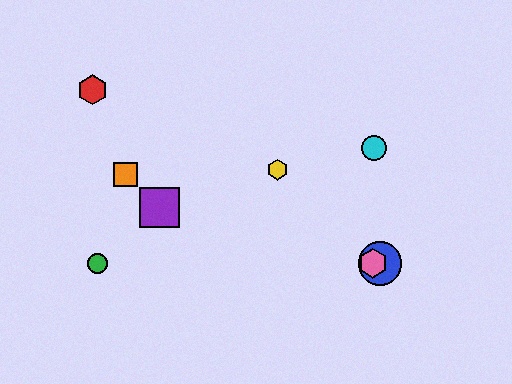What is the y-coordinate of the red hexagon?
The red hexagon is at y≈90.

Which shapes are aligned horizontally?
The blue circle, the green circle, the pink hexagon are aligned horizontally.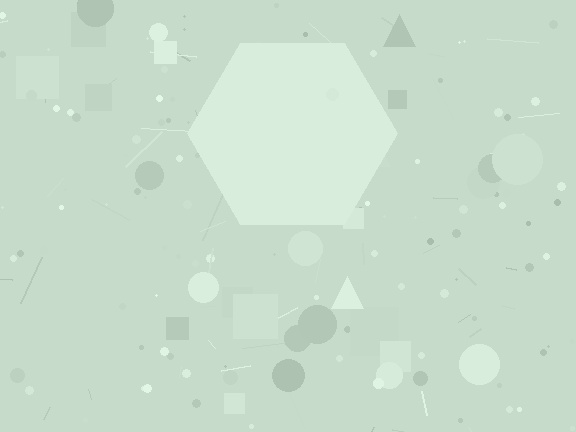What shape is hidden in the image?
A hexagon is hidden in the image.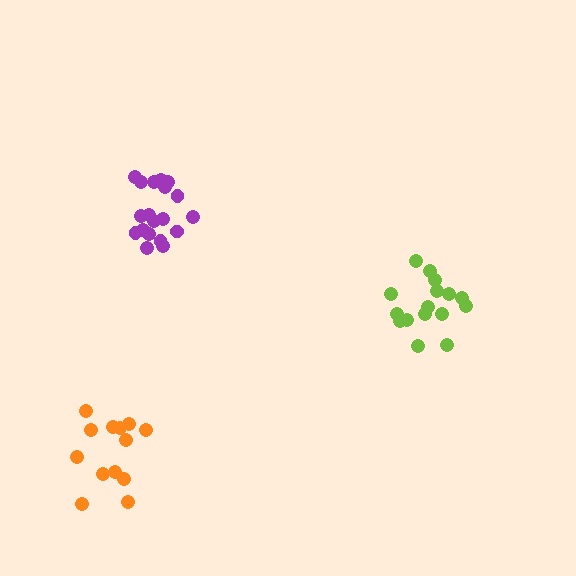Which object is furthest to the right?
The lime cluster is rightmost.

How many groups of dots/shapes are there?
There are 3 groups.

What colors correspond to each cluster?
The clusters are colored: orange, lime, purple.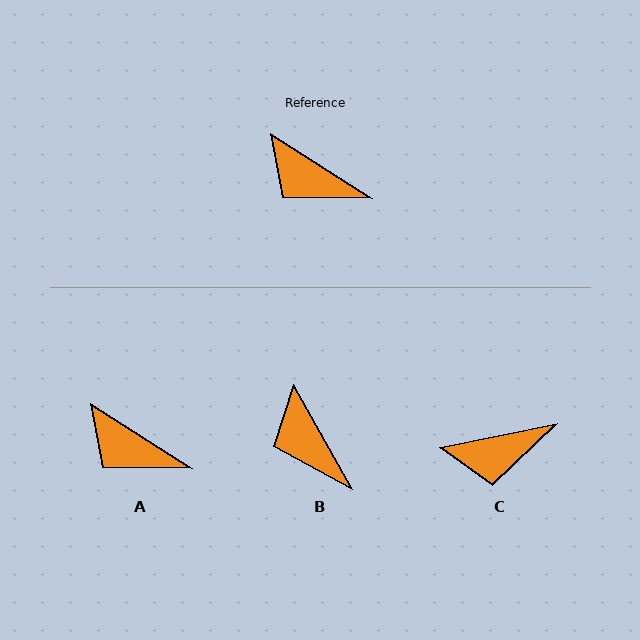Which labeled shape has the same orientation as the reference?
A.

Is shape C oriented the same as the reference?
No, it is off by about 44 degrees.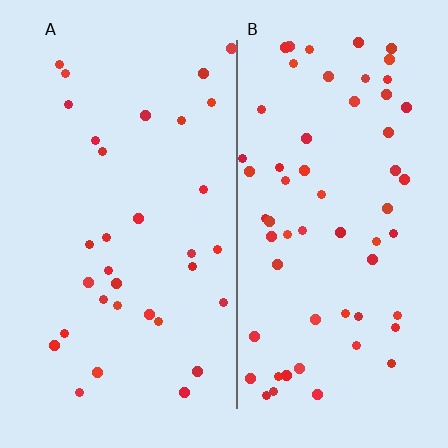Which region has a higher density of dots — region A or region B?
B (the right).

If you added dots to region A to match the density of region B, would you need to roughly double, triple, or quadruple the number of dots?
Approximately double.